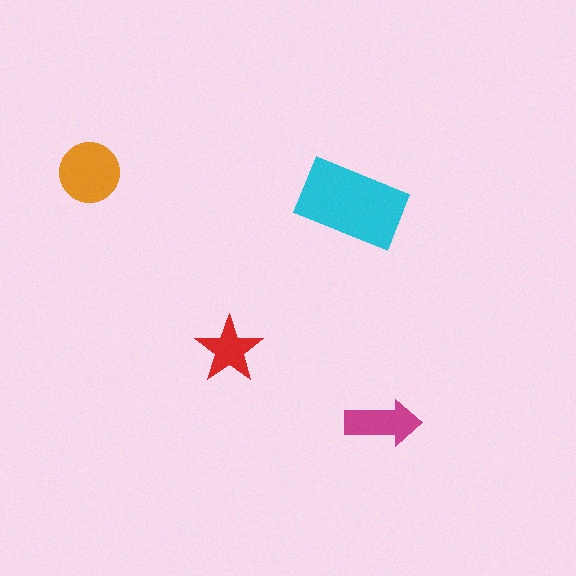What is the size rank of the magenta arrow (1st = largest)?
3rd.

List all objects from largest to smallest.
The cyan rectangle, the orange circle, the magenta arrow, the red star.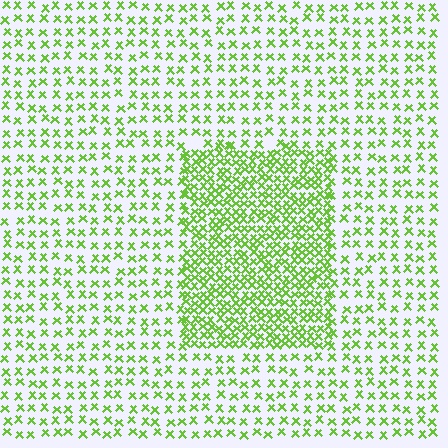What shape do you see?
I see a rectangle.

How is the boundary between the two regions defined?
The boundary is defined by a change in element density (approximately 2.3x ratio). All elements are the same color, size, and shape.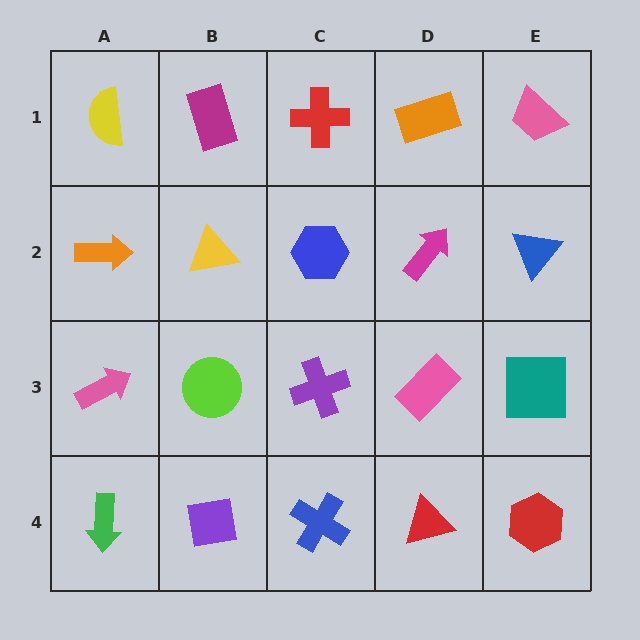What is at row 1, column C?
A red cross.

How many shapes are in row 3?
5 shapes.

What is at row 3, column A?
A pink arrow.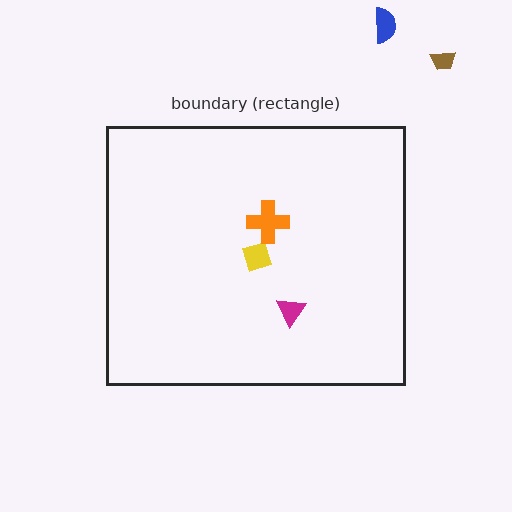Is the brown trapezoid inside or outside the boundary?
Outside.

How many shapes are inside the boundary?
3 inside, 2 outside.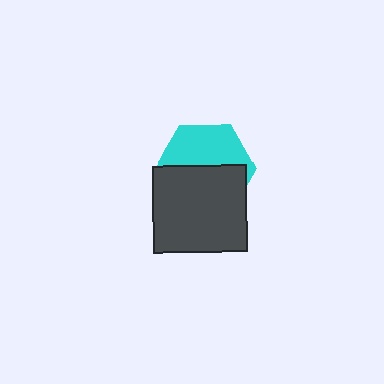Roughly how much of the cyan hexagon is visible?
About half of it is visible (roughly 46%).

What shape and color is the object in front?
The object in front is a dark gray rectangle.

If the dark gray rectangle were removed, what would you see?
You would see the complete cyan hexagon.